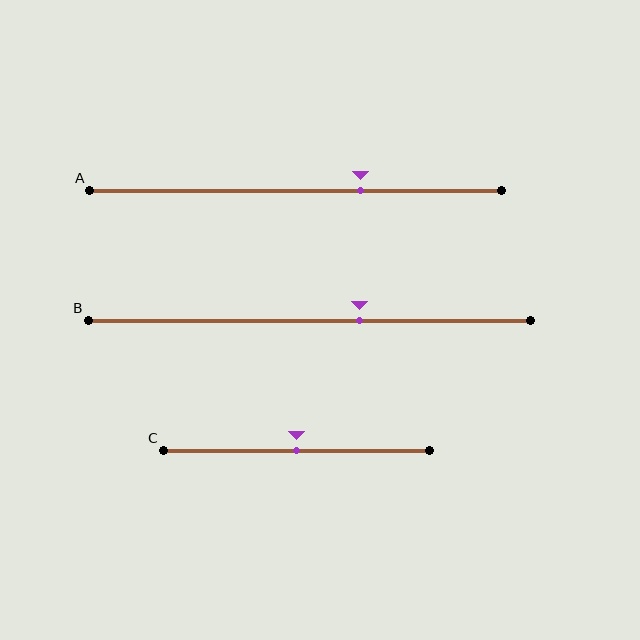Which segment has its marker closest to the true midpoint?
Segment C has its marker closest to the true midpoint.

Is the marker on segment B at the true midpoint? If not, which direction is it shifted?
No, the marker on segment B is shifted to the right by about 11% of the segment length.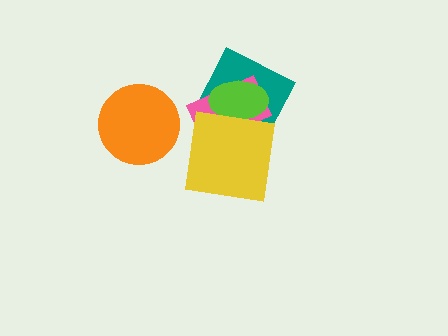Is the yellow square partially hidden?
No, no other shape covers it.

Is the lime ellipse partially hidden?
Yes, it is partially covered by another shape.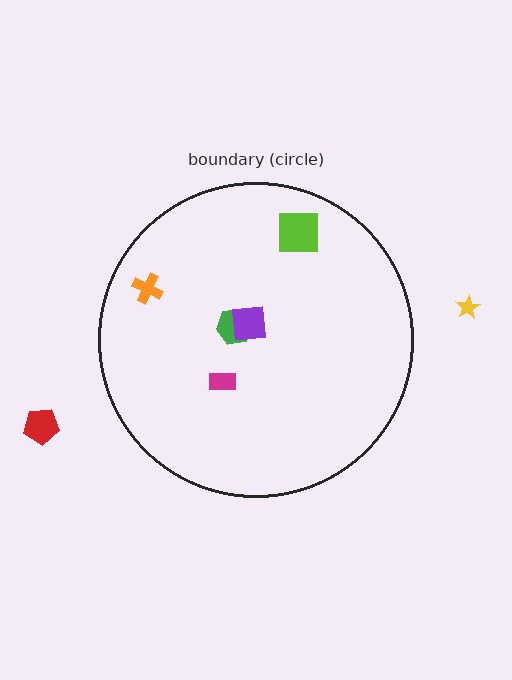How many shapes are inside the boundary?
5 inside, 2 outside.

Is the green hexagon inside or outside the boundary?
Inside.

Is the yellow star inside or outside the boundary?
Outside.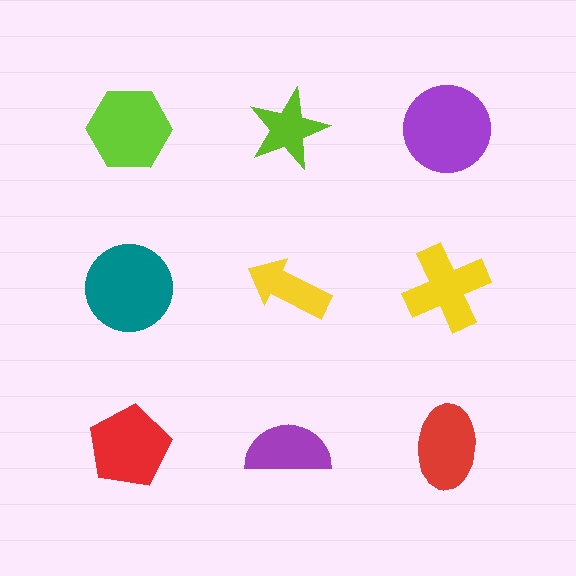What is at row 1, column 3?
A purple circle.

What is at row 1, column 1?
A lime hexagon.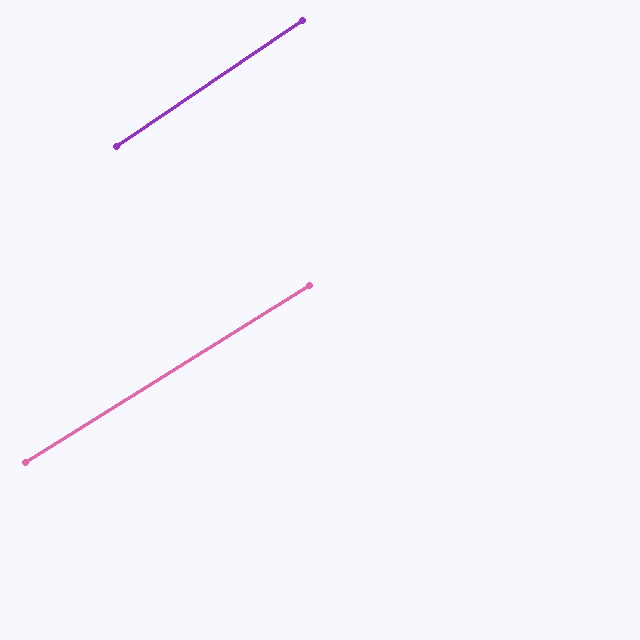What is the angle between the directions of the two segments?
Approximately 2 degrees.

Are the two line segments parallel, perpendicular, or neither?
Parallel — their directions differ by only 2.0°.